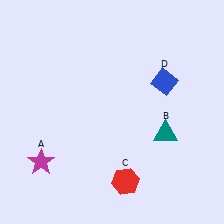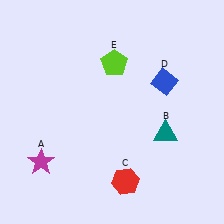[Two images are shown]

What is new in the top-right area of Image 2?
A lime pentagon (E) was added in the top-right area of Image 2.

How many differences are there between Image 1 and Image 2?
There is 1 difference between the two images.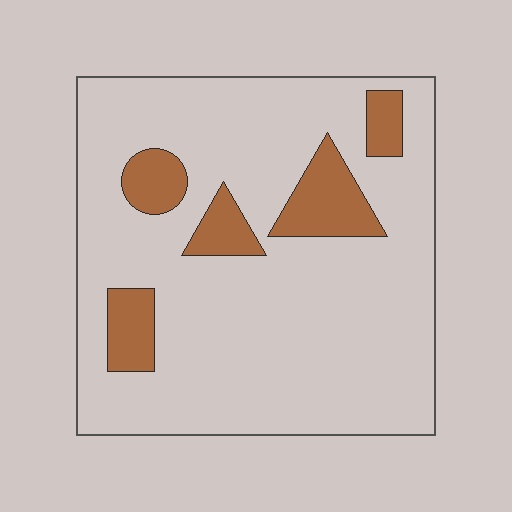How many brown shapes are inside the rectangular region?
5.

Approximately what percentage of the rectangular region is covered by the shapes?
Approximately 15%.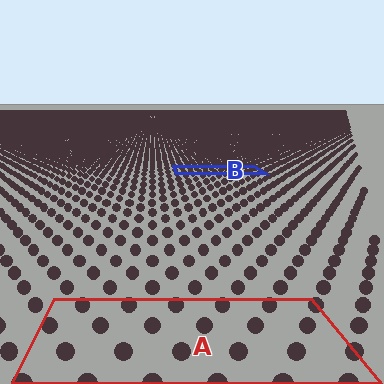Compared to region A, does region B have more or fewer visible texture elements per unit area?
Region B has more texture elements per unit area — they are packed more densely because it is farther away.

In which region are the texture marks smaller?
The texture marks are smaller in region B, because it is farther away.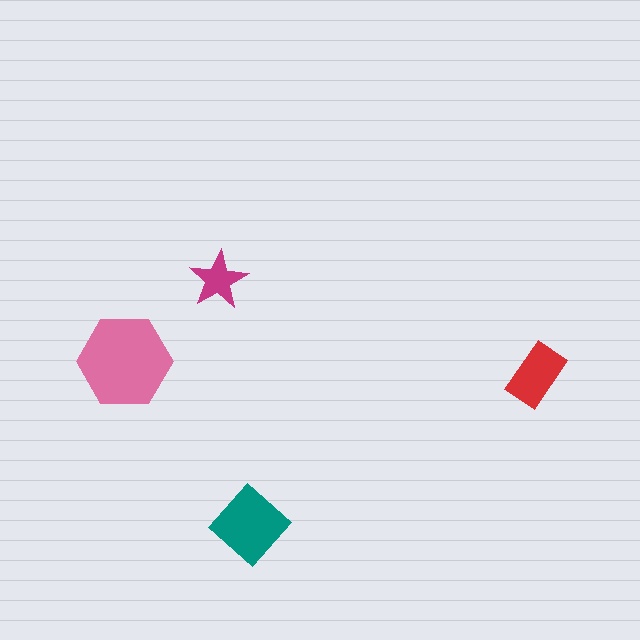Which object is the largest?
The pink hexagon.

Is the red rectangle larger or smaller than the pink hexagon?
Smaller.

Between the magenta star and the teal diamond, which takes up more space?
The teal diamond.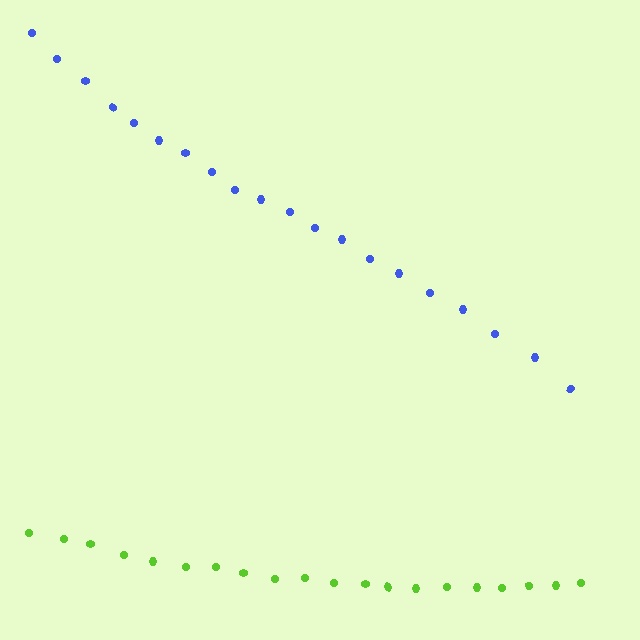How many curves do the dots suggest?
There are 2 distinct paths.